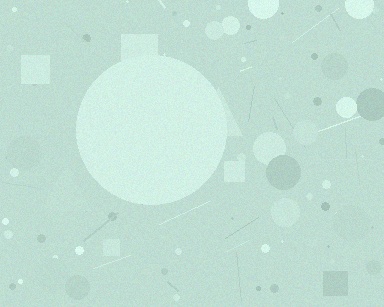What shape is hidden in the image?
A circle is hidden in the image.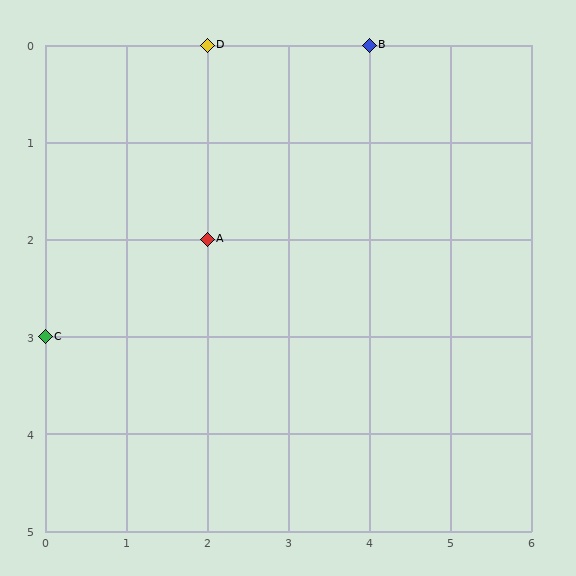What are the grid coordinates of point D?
Point D is at grid coordinates (2, 0).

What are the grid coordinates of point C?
Point C is at grid coordinates (0, 3).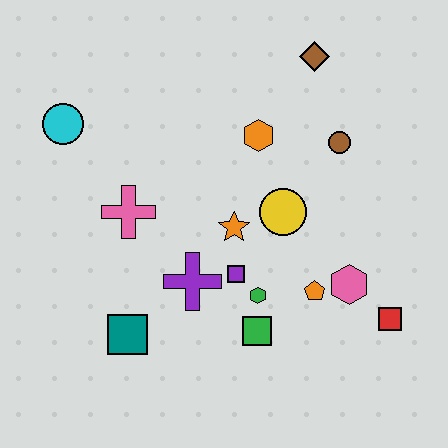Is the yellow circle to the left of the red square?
Yes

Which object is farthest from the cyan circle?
The red square is farthest from the cyan circle.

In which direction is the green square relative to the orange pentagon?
The green square is to the left of the orange pentagon.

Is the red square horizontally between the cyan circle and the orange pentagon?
No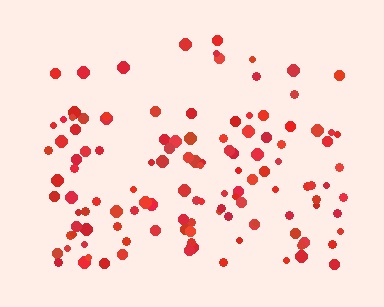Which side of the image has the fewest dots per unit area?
The top.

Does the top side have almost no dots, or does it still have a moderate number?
Still a moderate number, just noticeably fewer than the bottom.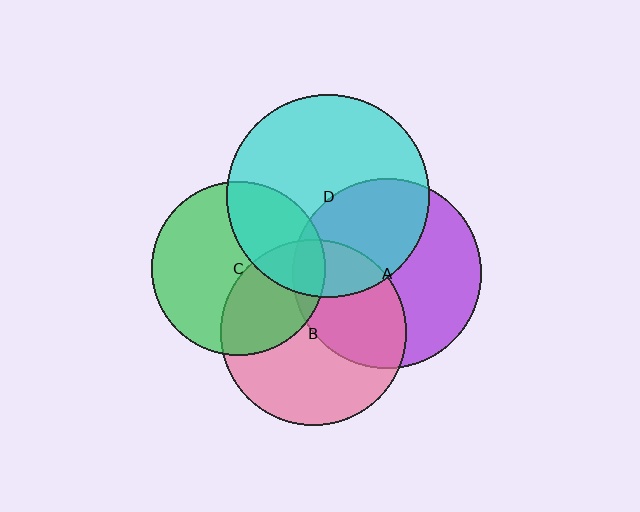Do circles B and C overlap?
Yes.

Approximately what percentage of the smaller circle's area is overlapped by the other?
Approximately 35%.